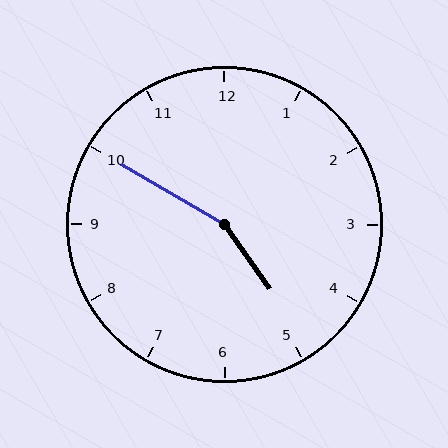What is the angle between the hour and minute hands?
Approximately 155 degrees.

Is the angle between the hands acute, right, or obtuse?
It is obtuse.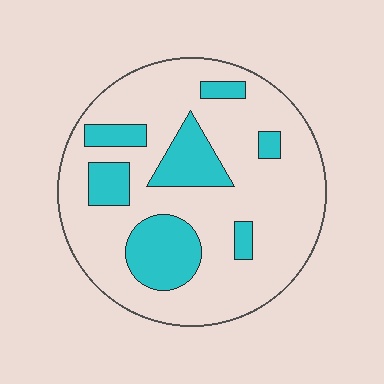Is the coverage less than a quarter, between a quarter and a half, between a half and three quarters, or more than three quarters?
Less than a quarter.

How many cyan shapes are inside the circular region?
7.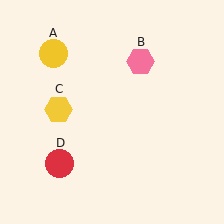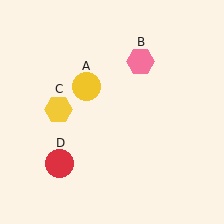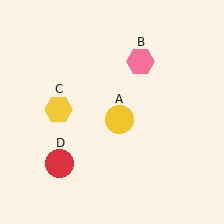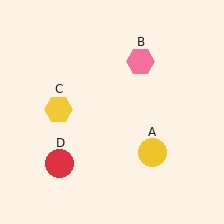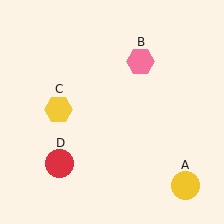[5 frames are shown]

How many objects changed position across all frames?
1 object changed position: yellow circle (object A).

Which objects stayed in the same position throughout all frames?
Pink hexagon (object B) and yellow hexagon (object C) and red circle (object D) remained stationary.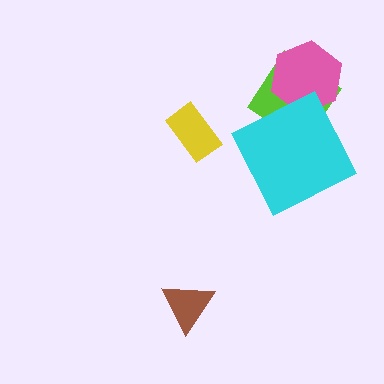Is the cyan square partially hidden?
No, no other shape covers it.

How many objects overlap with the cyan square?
1 object overlaps with the cyan square.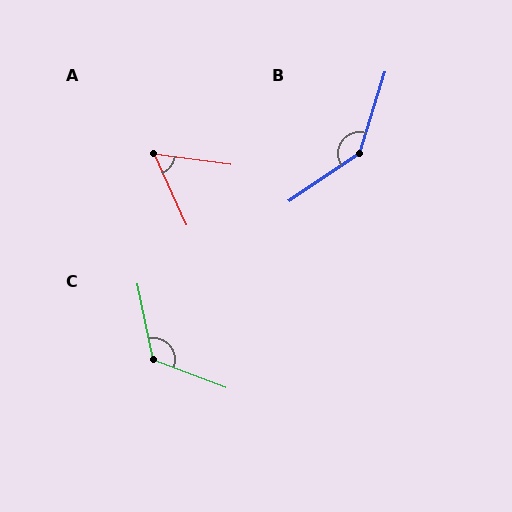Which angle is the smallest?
A, at approximately 59 degrees.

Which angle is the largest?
B, at approximately 141 degrees.